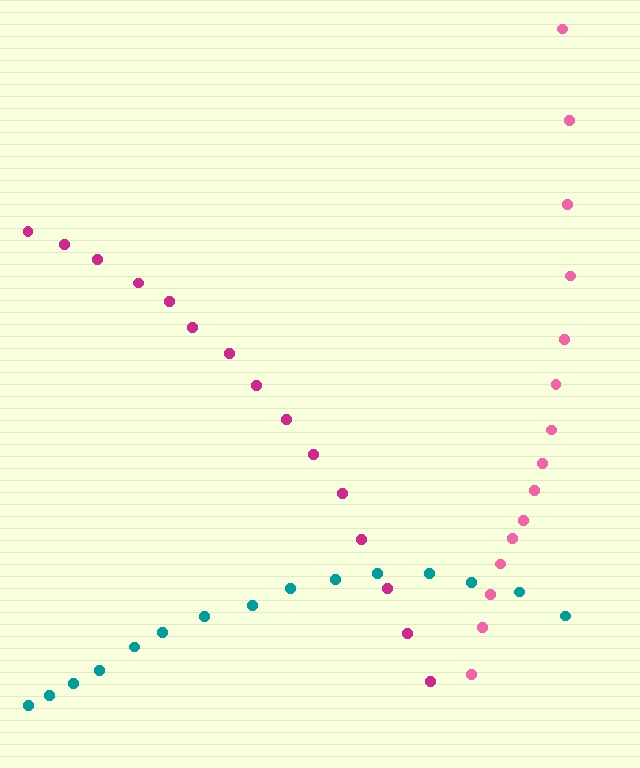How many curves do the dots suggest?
There are 3 distinct paths.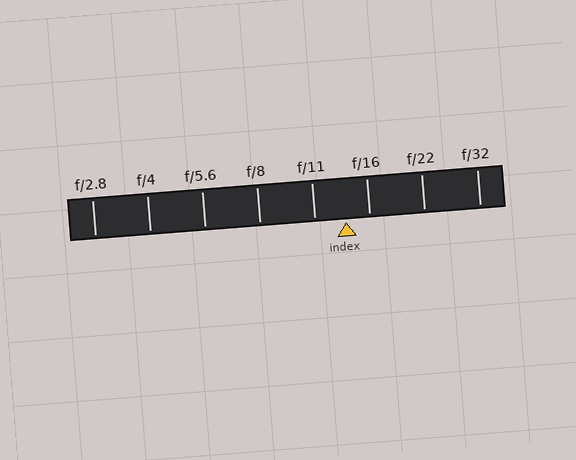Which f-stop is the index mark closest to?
The index mark is closest to f/16.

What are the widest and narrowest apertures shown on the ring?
The widest aperture shown is f/2.8 and the narrowest is f/32.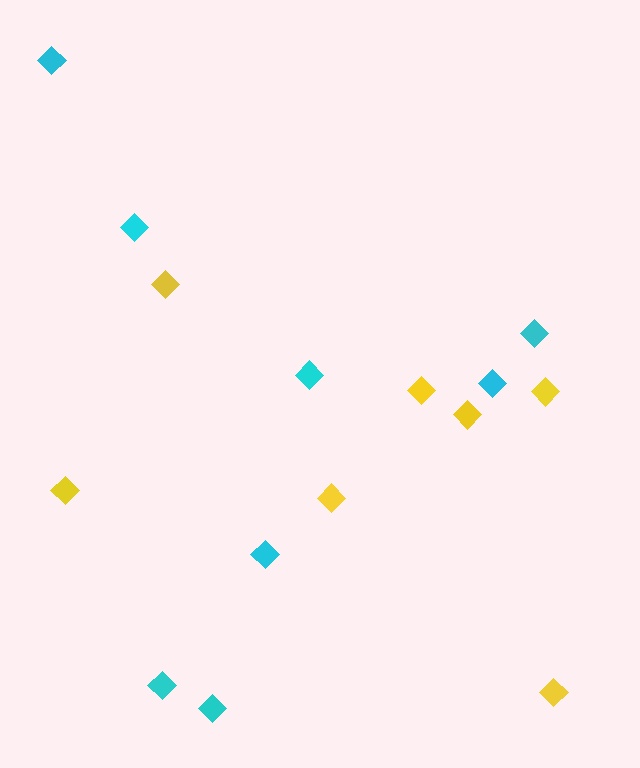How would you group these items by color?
There are 2 groups: one group of yellow diamonds (7) and one group of cyan diamonds (8).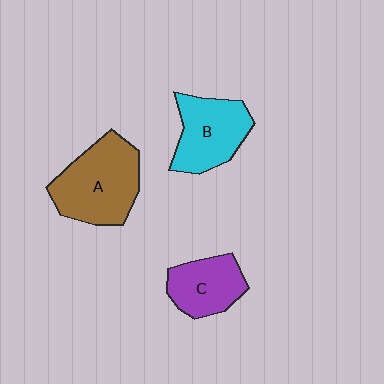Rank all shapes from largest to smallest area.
From largest to smallest: A (brown), B (cyan), C (purple).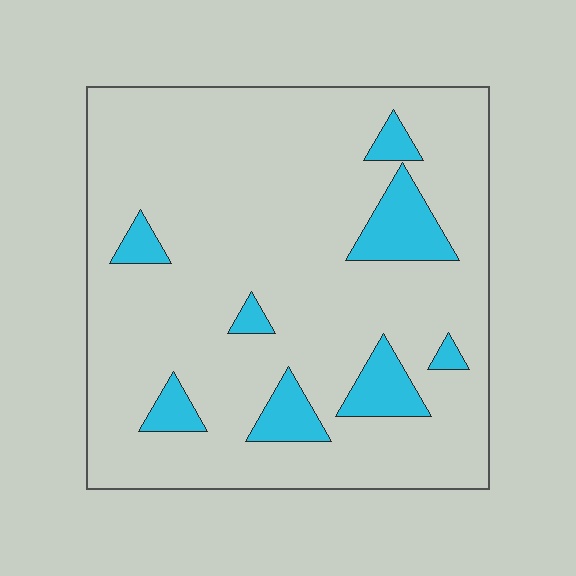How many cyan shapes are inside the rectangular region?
8.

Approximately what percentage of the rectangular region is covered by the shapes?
Approximately 15%.